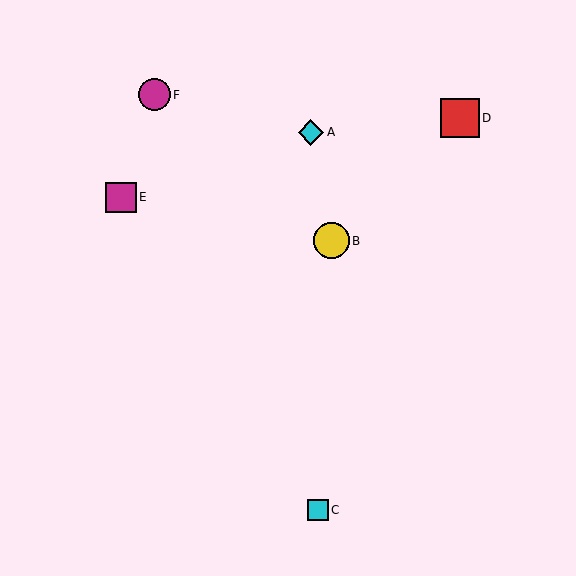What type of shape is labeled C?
Shape C is a cyan square.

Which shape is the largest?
The red square (labeled D) is the largest.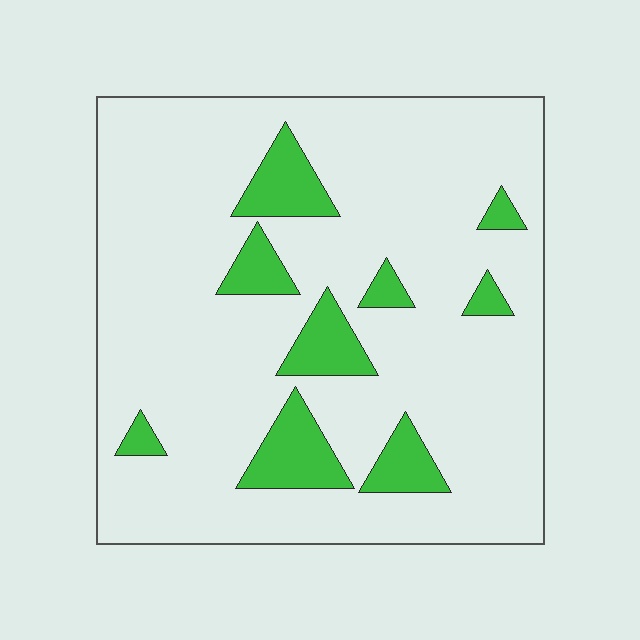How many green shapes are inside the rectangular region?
9.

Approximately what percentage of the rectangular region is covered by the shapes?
Approximately 15%.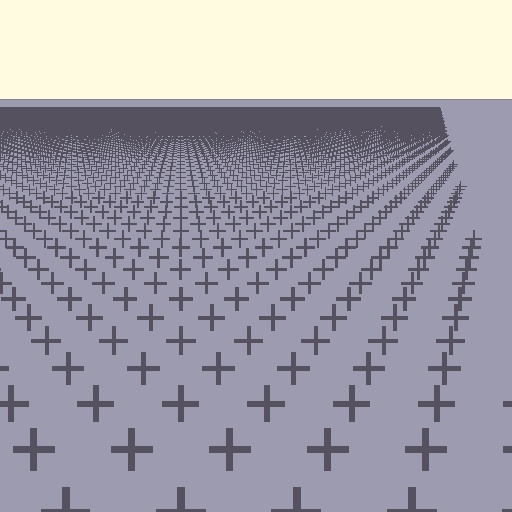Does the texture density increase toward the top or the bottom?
Density increases toward the top.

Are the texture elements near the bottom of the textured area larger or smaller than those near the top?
Larger. Near the bottom, elements are closer to the viewer and appear at a bigger on-screen size.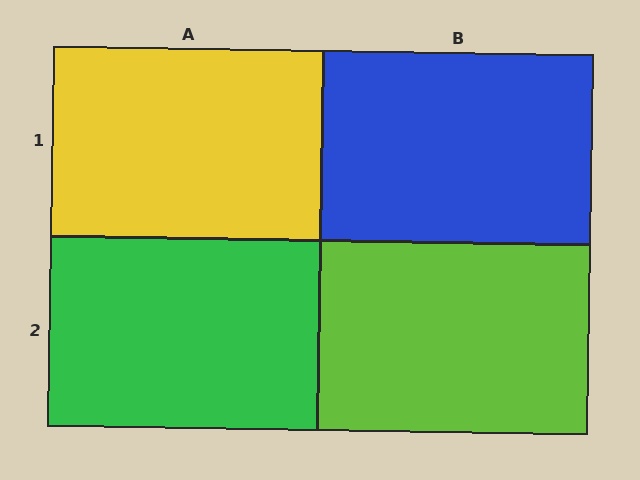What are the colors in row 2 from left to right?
Green, lime.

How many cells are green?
1 cell is green.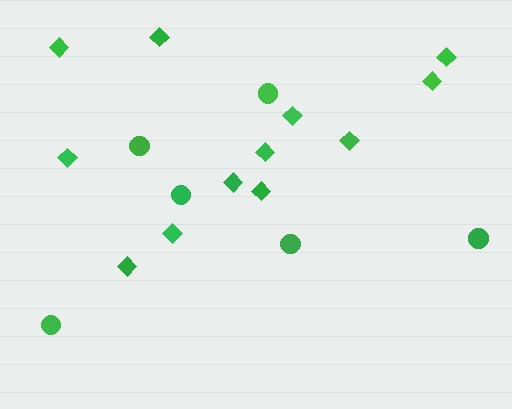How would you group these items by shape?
There are 2 groups: one group of diamonds (12) and one group of circles (6).